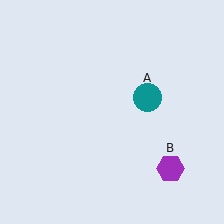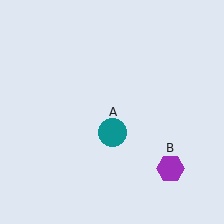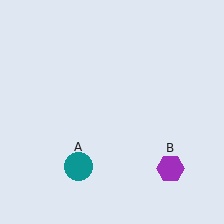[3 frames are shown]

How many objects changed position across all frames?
1 object changed position: teal circle (object A).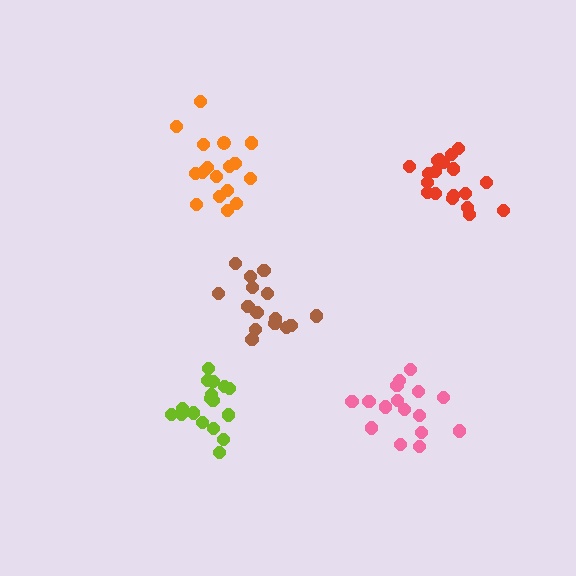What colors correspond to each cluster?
The clusters are colored: pink, orange, red, brown, lime.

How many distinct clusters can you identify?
There are 5 distinct clusters.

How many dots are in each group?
Group 1: 16 dots, Group 2: 17 dots, Group 3: 19 dots, Group 4: 15 dots, Group 5: 18 dots (85 total).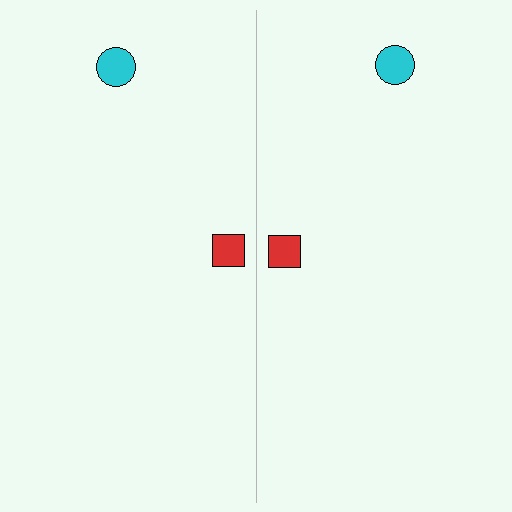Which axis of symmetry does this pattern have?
The pattern has a vertical axis of symmetry running through the center of the image.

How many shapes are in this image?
There are 4 shapes in this image.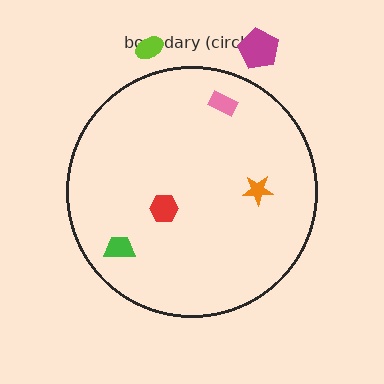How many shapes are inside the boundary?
4 inside, 2 outside.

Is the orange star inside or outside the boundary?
Inside.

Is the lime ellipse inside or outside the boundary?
Outside.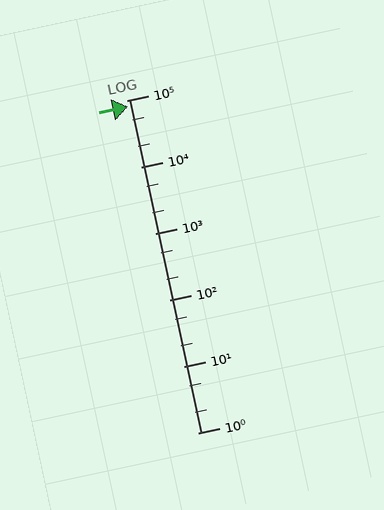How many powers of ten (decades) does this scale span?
The scale spans 5 decades, from 1 to 100000.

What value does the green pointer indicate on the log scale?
The pointer indicates approximately 81000.